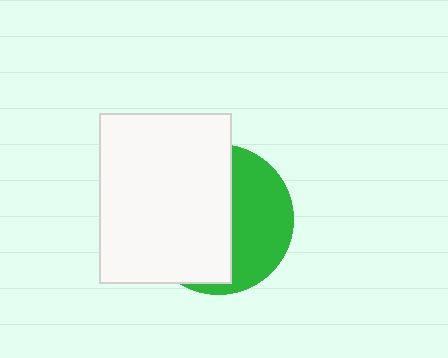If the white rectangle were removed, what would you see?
You would see the complete green circle.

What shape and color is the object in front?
The object in front is a white rectangle.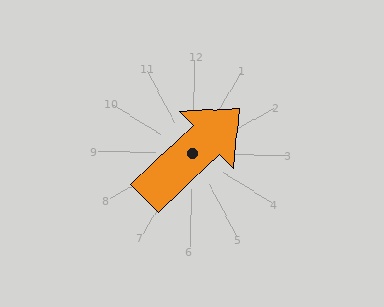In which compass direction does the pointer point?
Northeast.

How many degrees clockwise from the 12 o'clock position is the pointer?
Approximately 45 degrees.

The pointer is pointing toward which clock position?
Roughly 2 o'clock.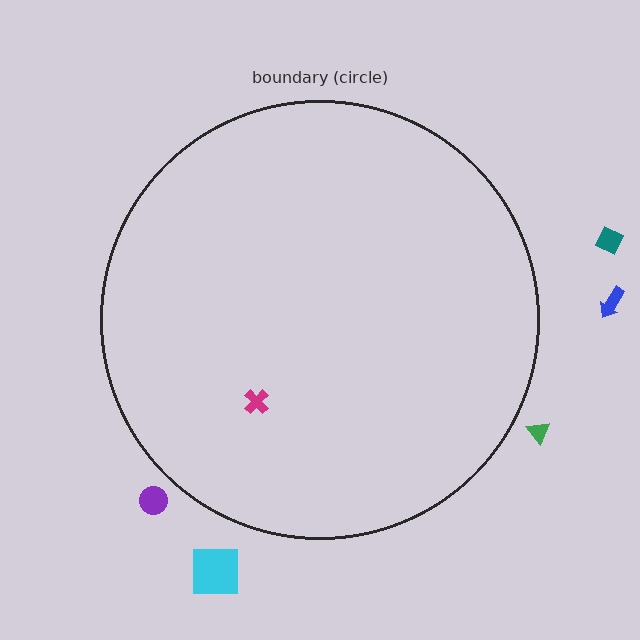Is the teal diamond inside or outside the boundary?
Outside.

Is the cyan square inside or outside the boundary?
Outside.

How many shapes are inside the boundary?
1 inside, 5 outside.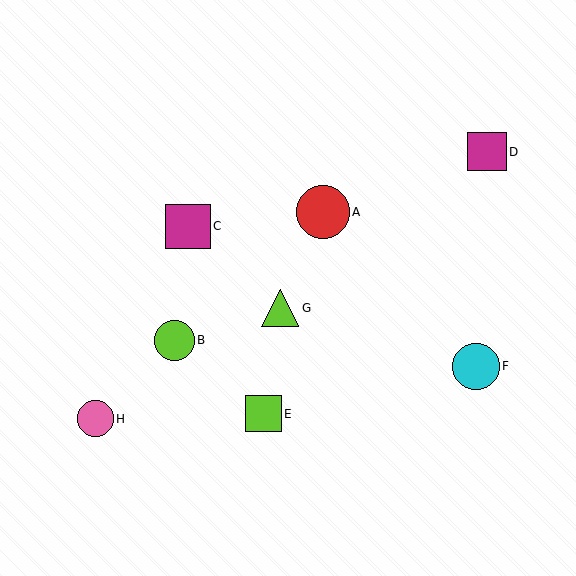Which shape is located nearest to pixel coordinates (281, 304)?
The lime triangle (labeled G) at (280, 308) is nearest to that location.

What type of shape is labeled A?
Shape A is a red circle.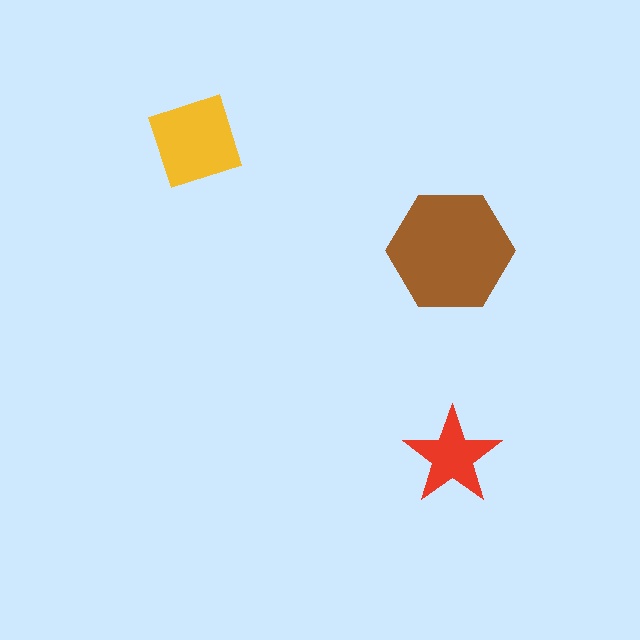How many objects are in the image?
There are 3 objects in the image.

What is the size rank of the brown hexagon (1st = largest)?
1st.